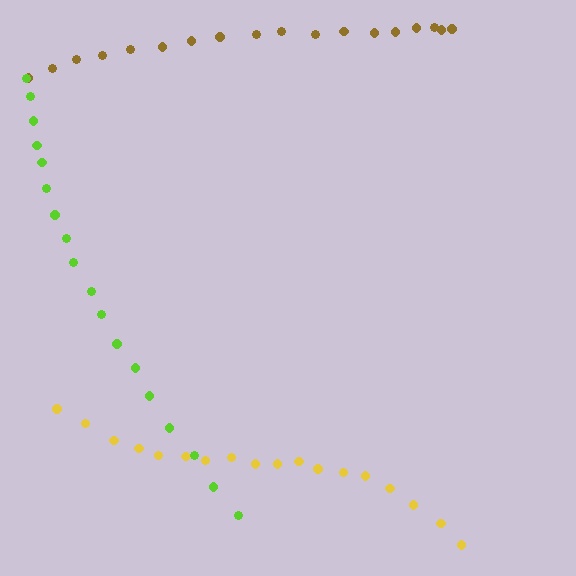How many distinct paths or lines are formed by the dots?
There are 3 distinct paths.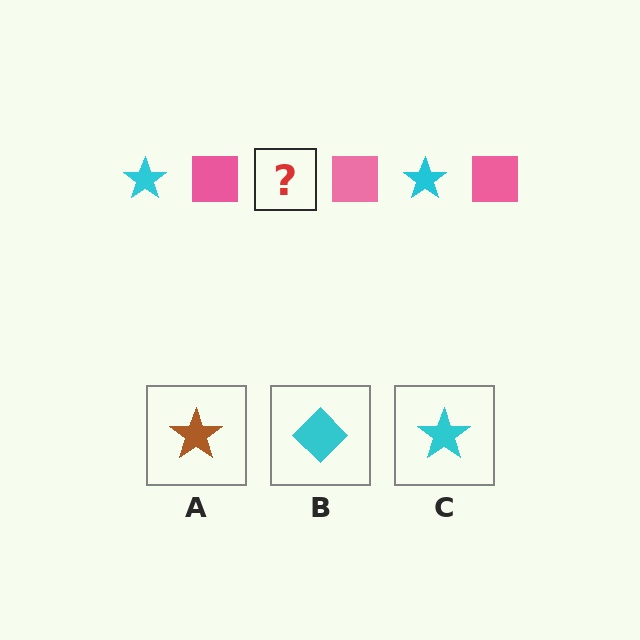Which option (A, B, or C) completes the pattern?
C.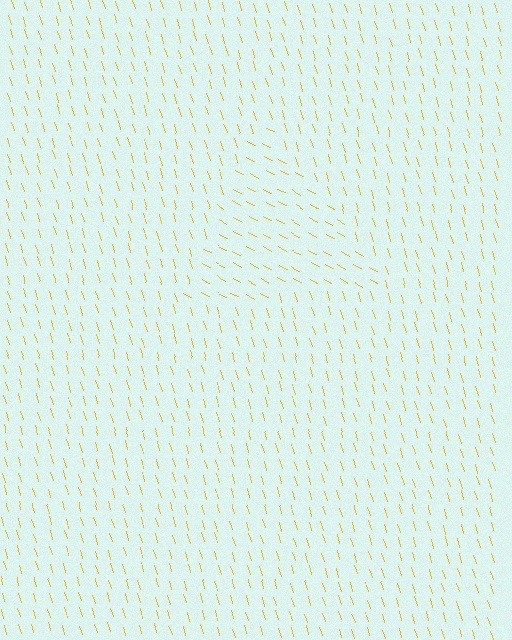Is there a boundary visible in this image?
Yes, there is a texture boundary formed by a change in line orientation.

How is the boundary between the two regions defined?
The boundary is defined purely by a change in line orientation (approximately 45 degrees difference). All lines are the same color and thickness.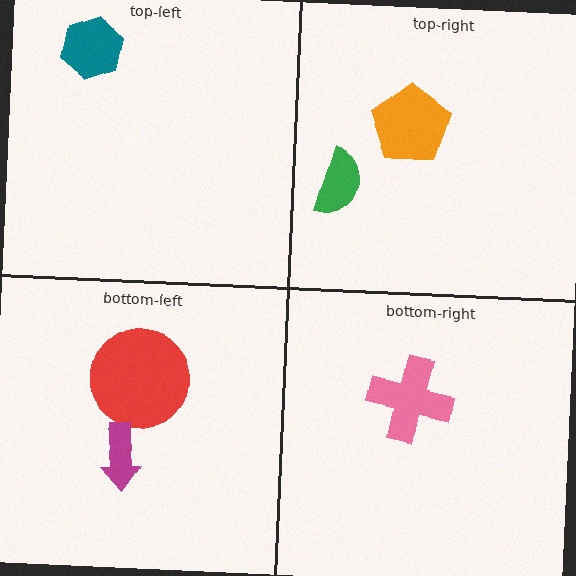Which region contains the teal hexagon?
The top-left region.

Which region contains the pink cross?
The bottom-right region.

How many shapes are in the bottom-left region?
2.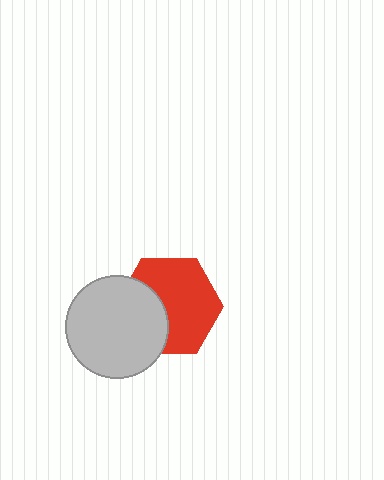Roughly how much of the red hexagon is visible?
Most of it is visible (roughly 65%).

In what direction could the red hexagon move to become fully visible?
The red hexagon could move right. That would shift it out from behind the light gray circle entirely.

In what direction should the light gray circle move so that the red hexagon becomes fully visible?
The light gray circle should move left. That is the shortest direction to clear the overlap and leave the red hexagon fully visible.